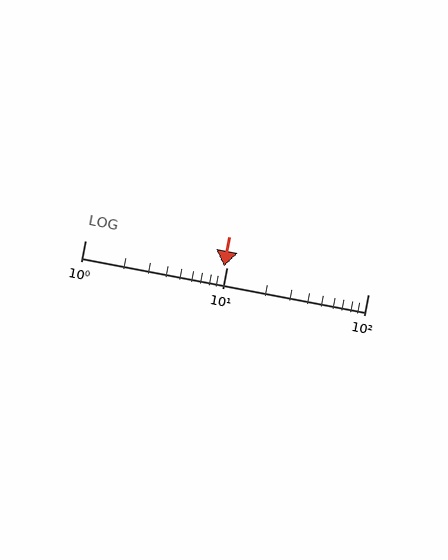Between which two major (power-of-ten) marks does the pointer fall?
The pointer is between 1 and 10.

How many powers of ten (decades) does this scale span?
The scale spans 2 decades, from 1 to 100.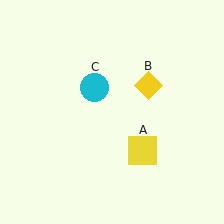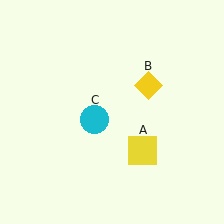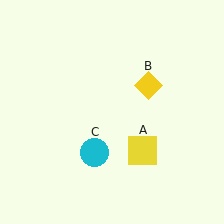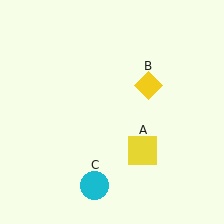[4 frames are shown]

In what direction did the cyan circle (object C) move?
The cyan circle (object C) moved down.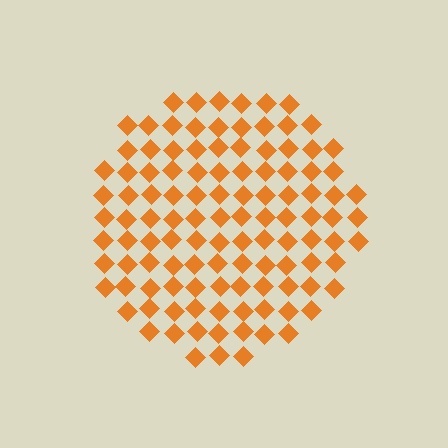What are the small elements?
The small elements are diamonds.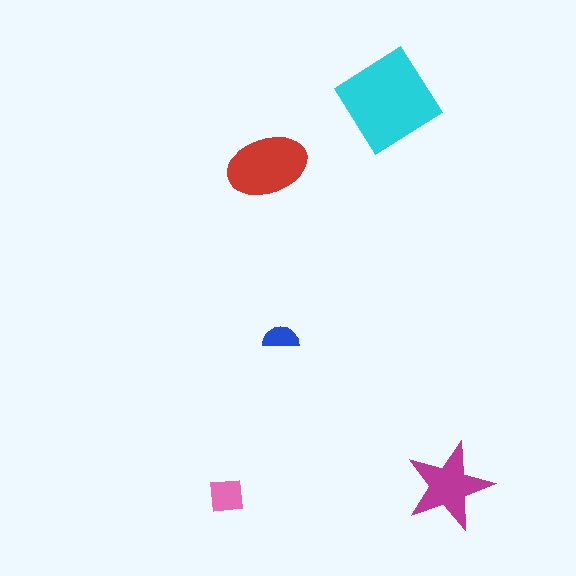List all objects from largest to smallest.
The cyan diamond, the red ellipse, the magenta star, the pink square, the blue semicircle.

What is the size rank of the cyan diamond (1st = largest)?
1st.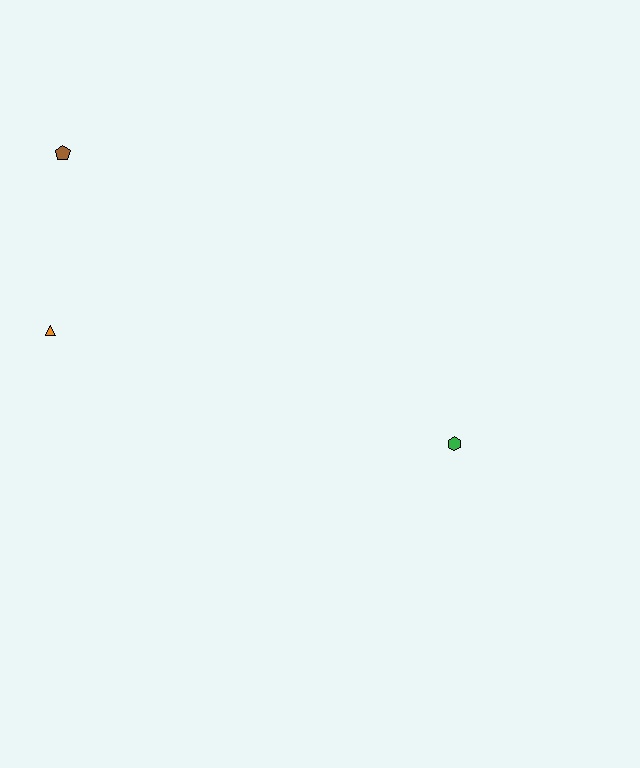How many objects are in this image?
There are 3 objects.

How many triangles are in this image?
There is 1 triangle.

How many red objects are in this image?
There are no red objects.